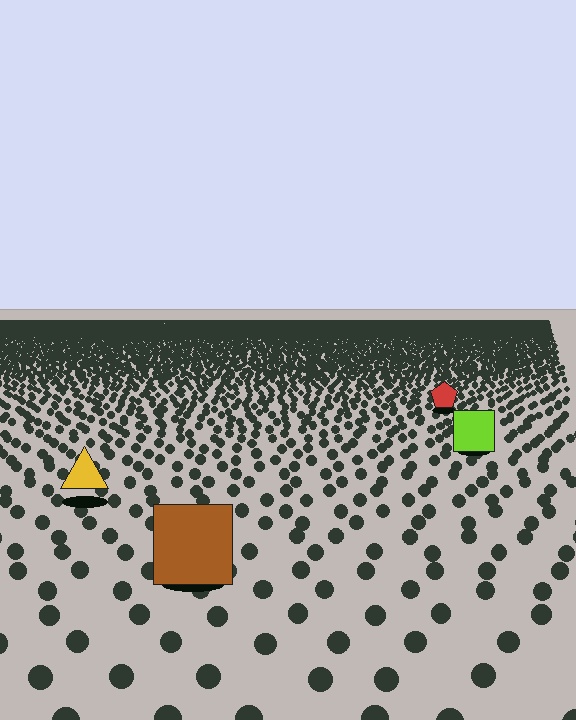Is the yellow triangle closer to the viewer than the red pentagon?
Yes. The yellow triangle is closer — you can tell from the texture gradient: the ground texture is coarser near it.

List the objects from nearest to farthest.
From nearest to farthest: the brown square, the yellow triangle, the lime square, the red pentagon.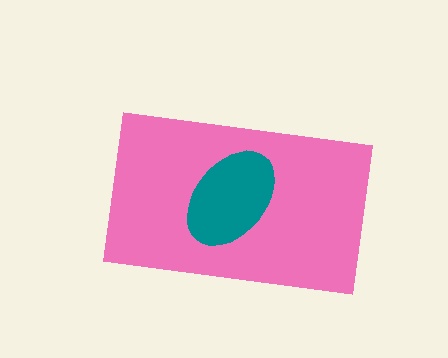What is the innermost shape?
The teal ellipse.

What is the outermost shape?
The pink rectangle.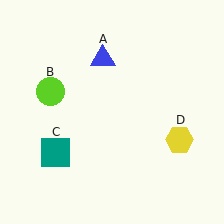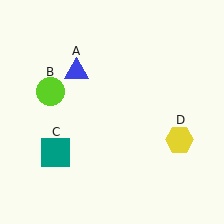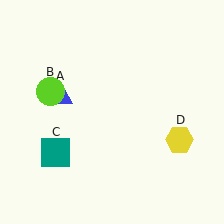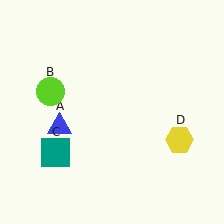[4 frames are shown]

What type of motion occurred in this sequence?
The blue triangle (object A) rotated counterclockwise around the center of the scene.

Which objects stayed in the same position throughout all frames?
Lime circle (object B) and teal square (object C) and yellow hexagon (object D) remained stationary.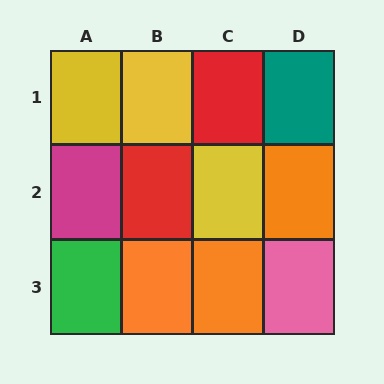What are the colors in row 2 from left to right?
Magenta, red, yellow, orange.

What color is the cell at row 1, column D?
Teal.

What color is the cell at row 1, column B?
Yellow.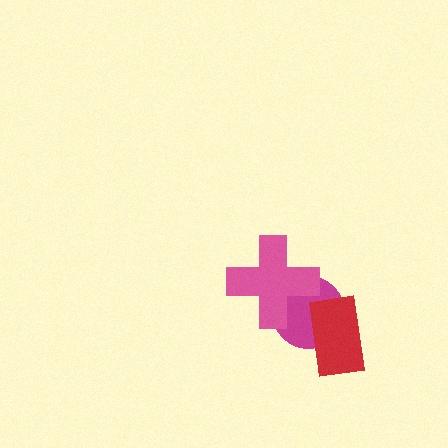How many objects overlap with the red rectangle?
1 object overlaps with the red rectangle.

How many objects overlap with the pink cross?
1 object overlaps with the pink cross.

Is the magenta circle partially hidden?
Yes, it is partially covered by another shape.